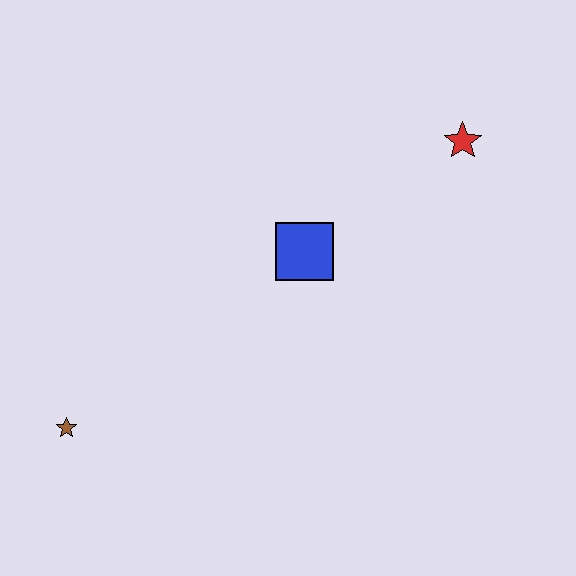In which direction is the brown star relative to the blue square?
The brown star is to the left of the blue square.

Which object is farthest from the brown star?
The red star is farthest from the brown star.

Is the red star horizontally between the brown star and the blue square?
No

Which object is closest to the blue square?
The red star is closest to the blue square.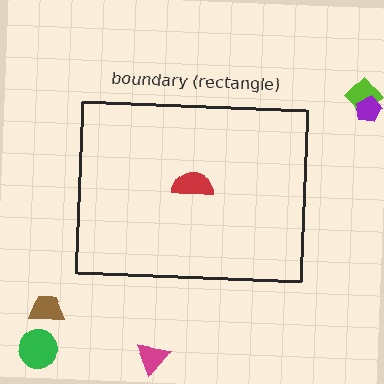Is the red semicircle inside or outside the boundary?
Inside.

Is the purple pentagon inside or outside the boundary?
Outside.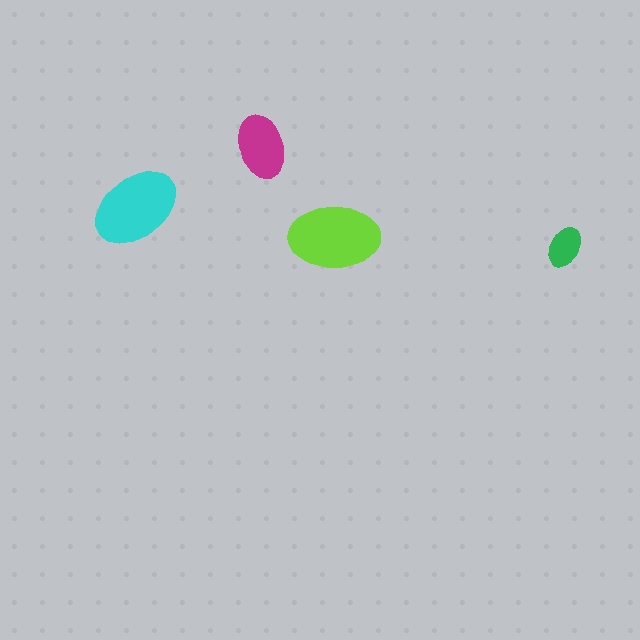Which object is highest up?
The magenta ellipse is topmost.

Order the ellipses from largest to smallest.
the lime one, the cyan one, the magenta one, the green one.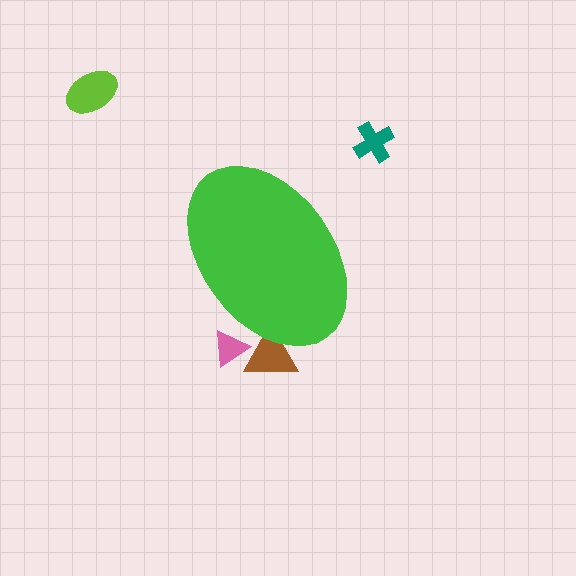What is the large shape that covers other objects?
A green ellipse.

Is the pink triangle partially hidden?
Yes, the pink triangle is partially hidden behind the green ellipse.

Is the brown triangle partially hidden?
Yes, the brown triangle is partially hidden behind the green ellipse.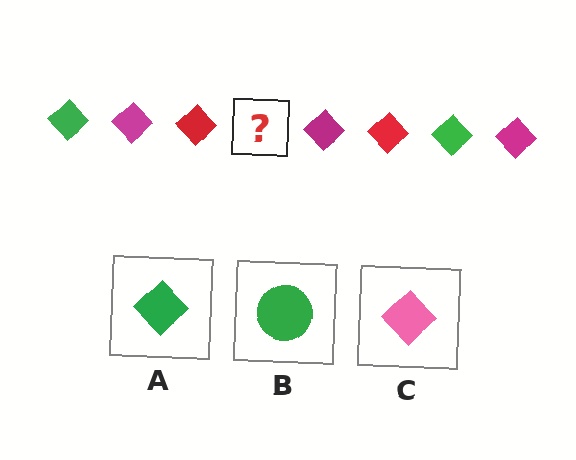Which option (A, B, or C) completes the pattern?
A.